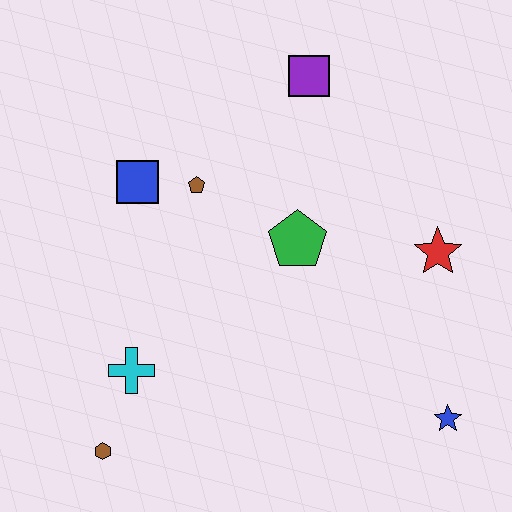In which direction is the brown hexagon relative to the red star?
The brown hexagon is to the left of the red star.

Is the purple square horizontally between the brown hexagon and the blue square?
No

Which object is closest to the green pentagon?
The brown pentagon is closest to the green pentagon.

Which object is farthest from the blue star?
The blue square is farthest from the blue star.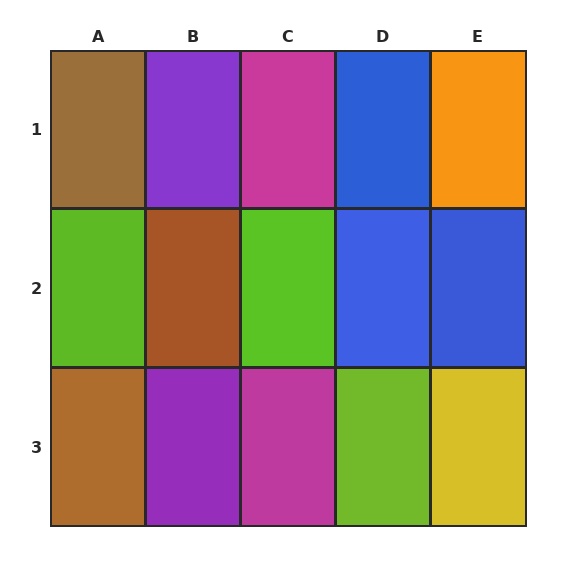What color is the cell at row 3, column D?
Lime.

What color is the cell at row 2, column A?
Lime.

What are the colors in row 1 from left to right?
Brown, purple, magenta, blue, orange.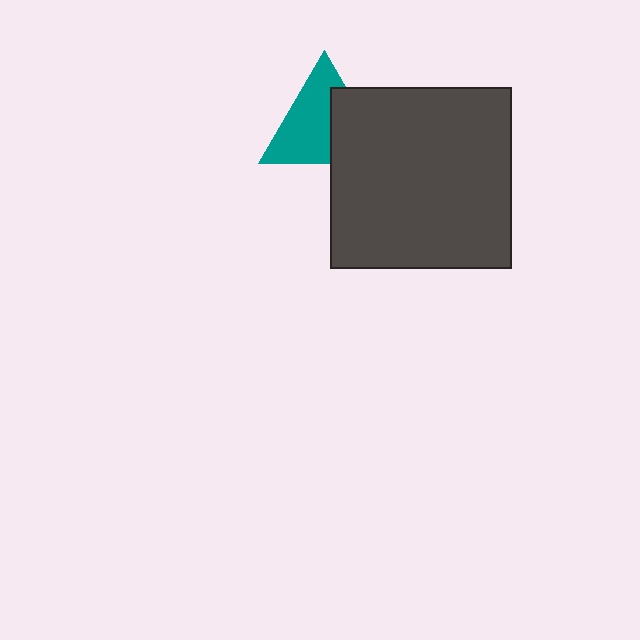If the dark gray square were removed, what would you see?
You would see the complete teal triangle.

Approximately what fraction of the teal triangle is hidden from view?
Roughly 39% of the teal triangle is hidden behind the dark gray square.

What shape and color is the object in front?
The object in front is a dark gray square.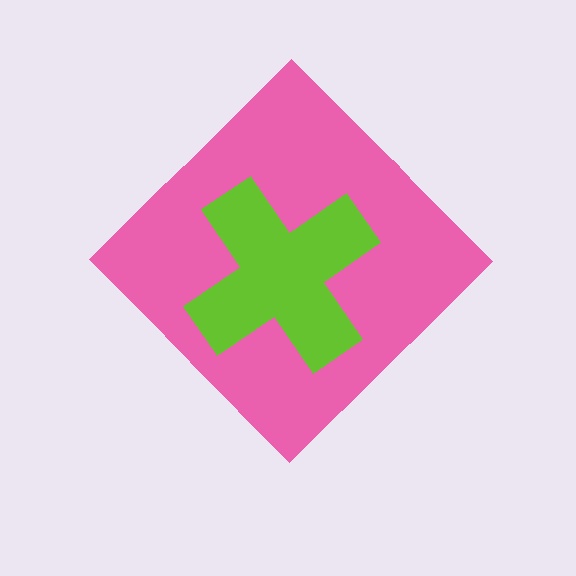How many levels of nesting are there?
2.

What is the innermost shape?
The lime cross.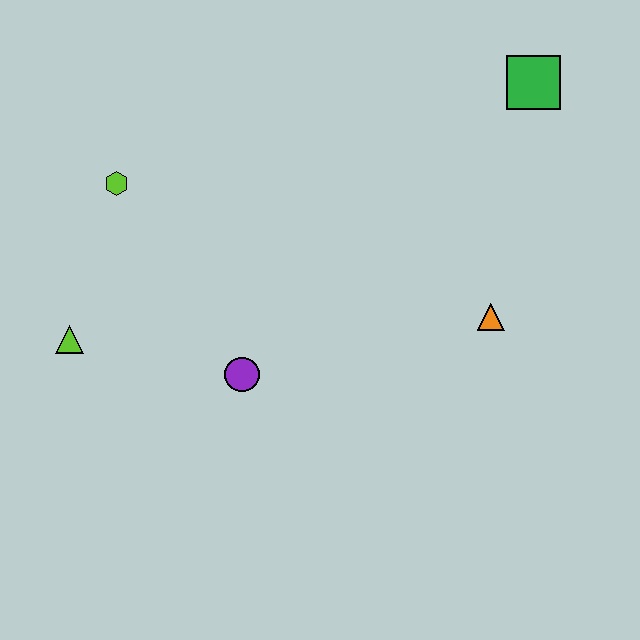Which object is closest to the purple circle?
The lime triangle is closest to the purple circle.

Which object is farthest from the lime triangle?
The green square is farthest from the lime triangle.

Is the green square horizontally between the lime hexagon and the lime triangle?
No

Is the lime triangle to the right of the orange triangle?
No